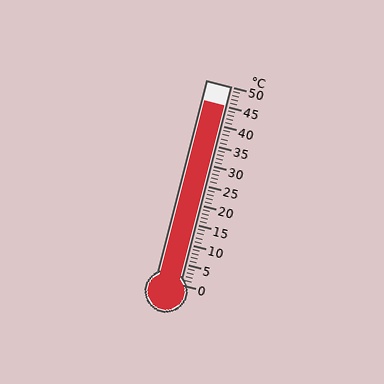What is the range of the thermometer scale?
The thermometer scale ranges from 0°C to 50°C.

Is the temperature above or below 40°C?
The temperature is above 40°C.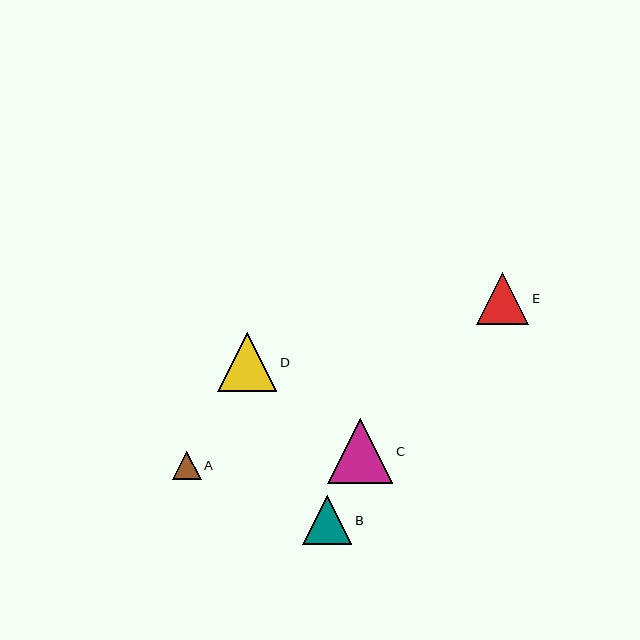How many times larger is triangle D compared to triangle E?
Triangle D is approximately 1.1 times the size of triangle E.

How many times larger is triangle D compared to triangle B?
Triangle D is approximately 1.2 times the size of triangle B.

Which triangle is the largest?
Triangle C is the largest with a size of approximately 65 pixels.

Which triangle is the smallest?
Triangle A is the smallest with a size of approximately 28 pixels.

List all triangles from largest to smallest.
From largest to smallest: C, D, E, B, A.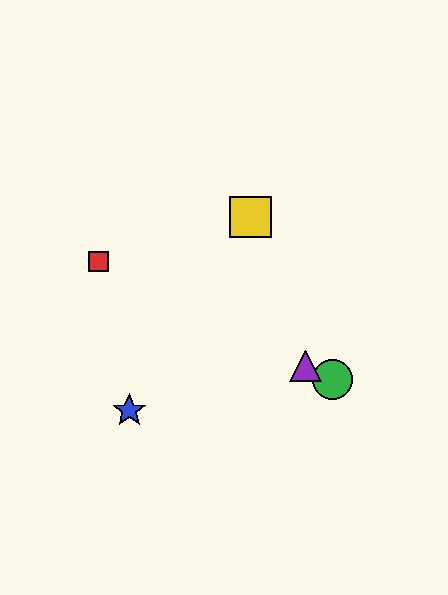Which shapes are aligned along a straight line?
The red square, the green circle, the purple triangle are aligned along a straight line.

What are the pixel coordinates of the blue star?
The blue star is at (129, 410).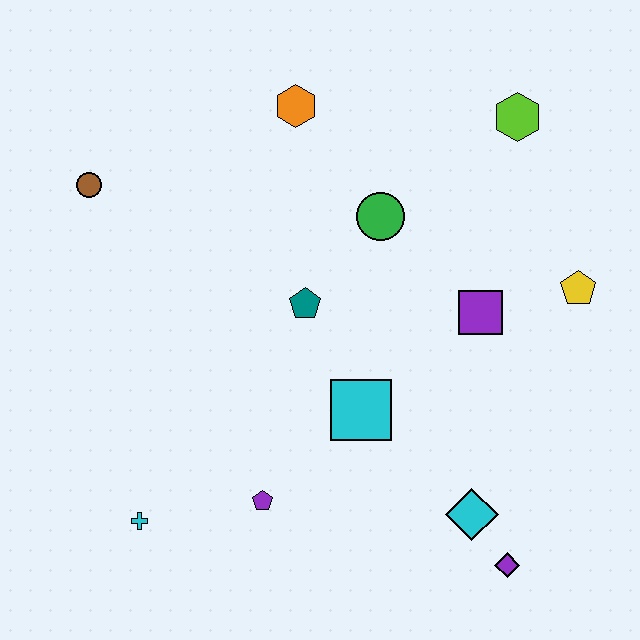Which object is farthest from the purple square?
The brown circle is farthest from the purple square.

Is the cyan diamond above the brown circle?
No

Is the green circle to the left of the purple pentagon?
No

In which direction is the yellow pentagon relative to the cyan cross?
The yellow pentagon is to the right of the cyan cross.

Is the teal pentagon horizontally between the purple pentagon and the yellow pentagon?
Yes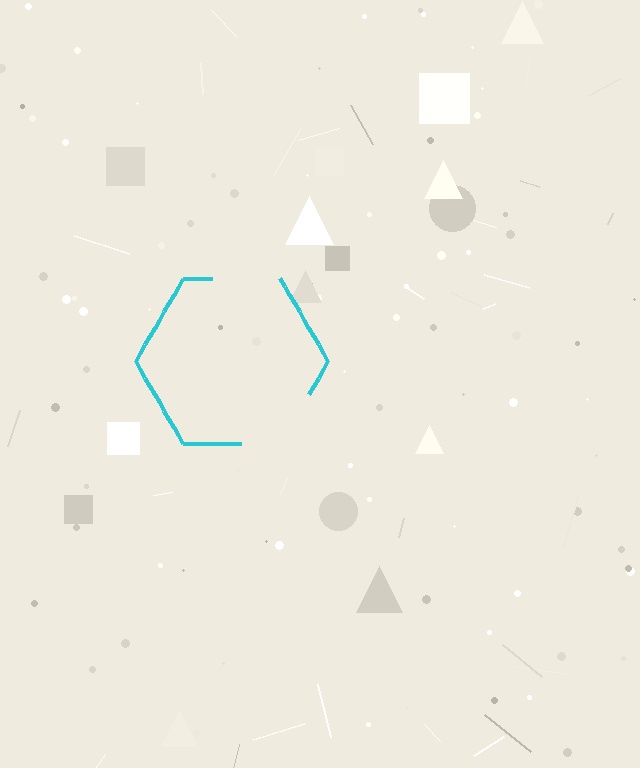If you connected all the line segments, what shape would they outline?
They would outline a hexagon.